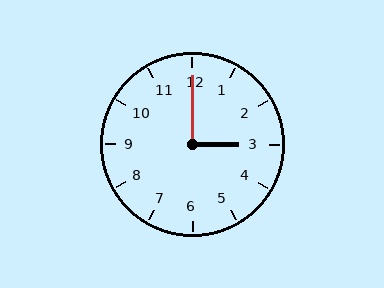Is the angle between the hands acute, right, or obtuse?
It is right.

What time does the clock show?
3:00.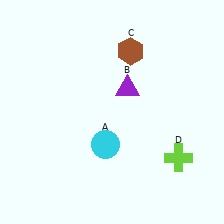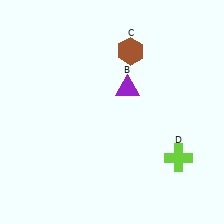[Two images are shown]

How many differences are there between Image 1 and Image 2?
There is 1 difference between the two images.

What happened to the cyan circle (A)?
The cyan circle (A) was removed in Image 2. It was in the bottom-left area of Image 1.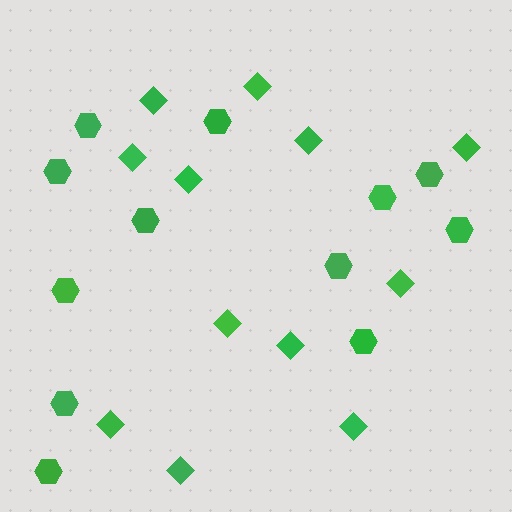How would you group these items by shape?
There are 2 groups: one group of hexagons (12) and one group of diamonds (12).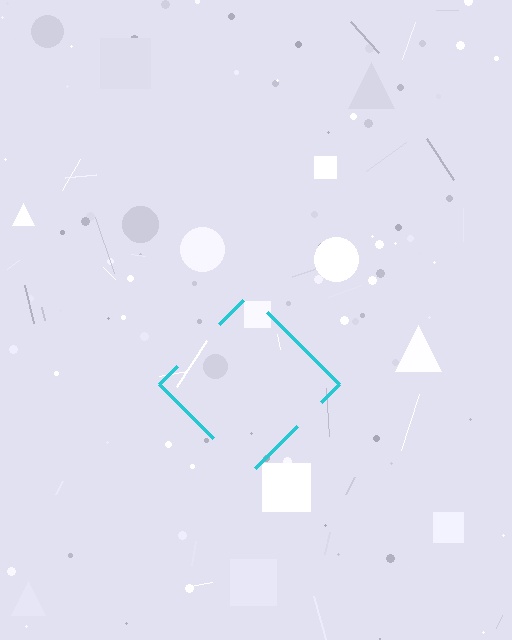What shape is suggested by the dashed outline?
The dashed outline suggests a diamond.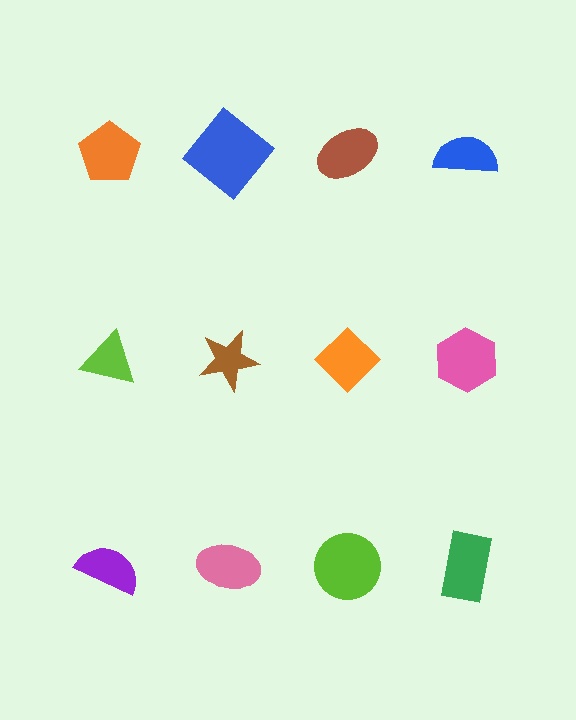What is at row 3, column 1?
A purple semicircle.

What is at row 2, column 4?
A pink hexagon.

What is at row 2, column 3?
An orange diamond.